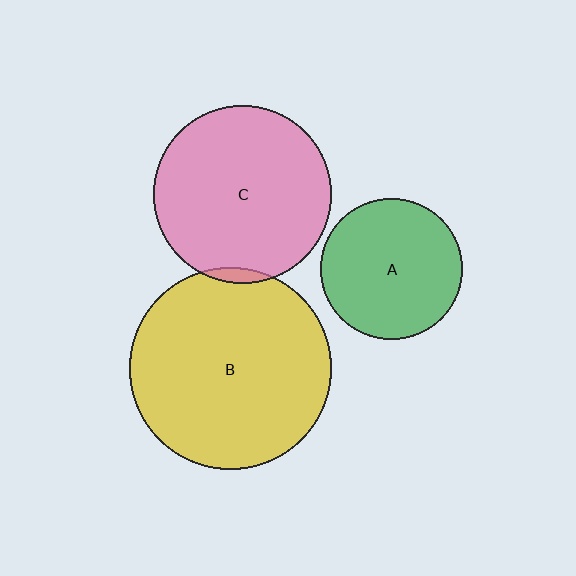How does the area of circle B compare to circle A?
Approximately 2.0 times.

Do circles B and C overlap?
Yes.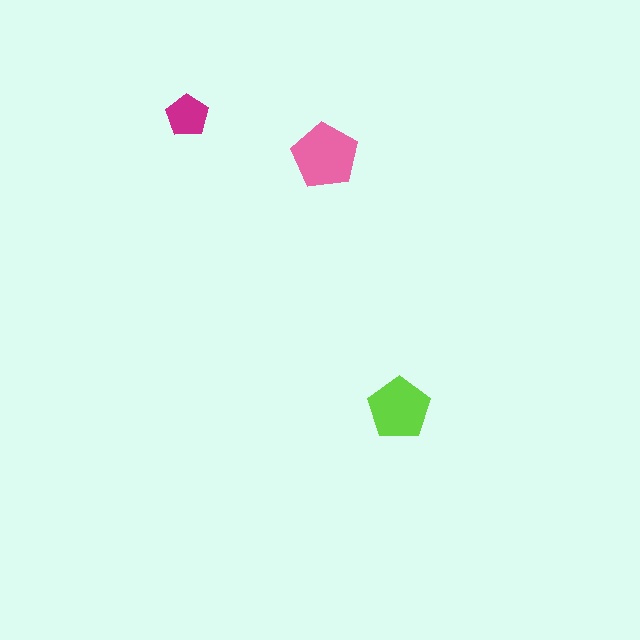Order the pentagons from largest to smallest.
the pink one, the lime one, the magenta one.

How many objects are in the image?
There are 3 objects in the image.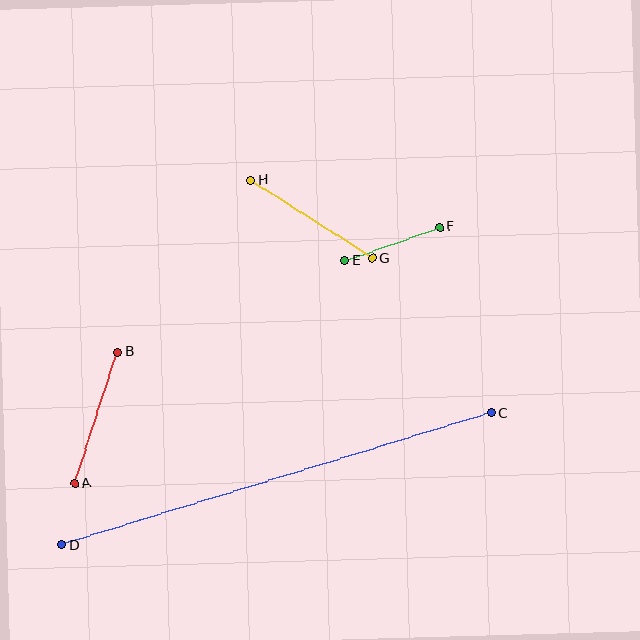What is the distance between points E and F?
The distance is approximately 100 pixels.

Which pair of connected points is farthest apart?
Points C and D are farthest apart.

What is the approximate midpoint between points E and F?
The midpoint is at approximately (392, 244) pixels.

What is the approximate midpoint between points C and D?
The midpoint is at approximately (276, 479) pixels.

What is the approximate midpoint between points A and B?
The midpoint is at approximately (96, 418) pixels.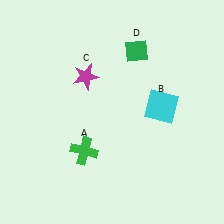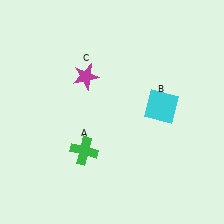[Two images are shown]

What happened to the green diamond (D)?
The green diamond (D) was removed in Image 2. It was in the top-right area of Image 1.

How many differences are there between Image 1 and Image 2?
There is 1 difference between the two images.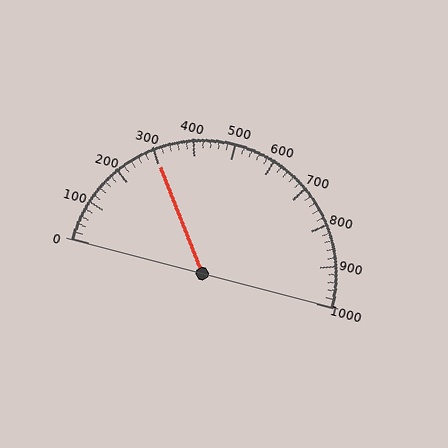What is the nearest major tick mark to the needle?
The nearest major tick mark is 300.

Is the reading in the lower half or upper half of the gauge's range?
The reading is in the lower half of the range (0 to 1000).